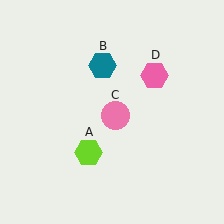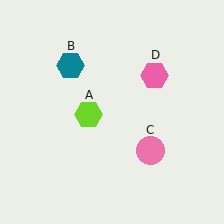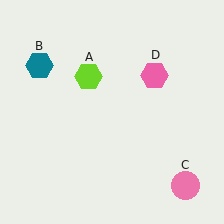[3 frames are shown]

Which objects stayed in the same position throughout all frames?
Pink hexagon (object D) remained stationary.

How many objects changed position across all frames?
3 objects changed position: lime hexagon (object A), teal hexagon (object B), pink circle (object C).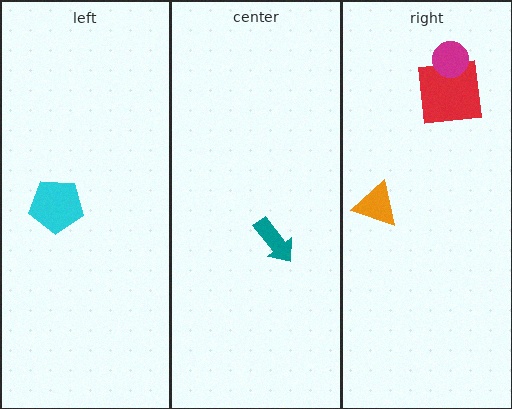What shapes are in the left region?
The cyan pentagon.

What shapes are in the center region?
The teal arrow.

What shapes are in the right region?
The orange triangle, the red square, the magenta circle.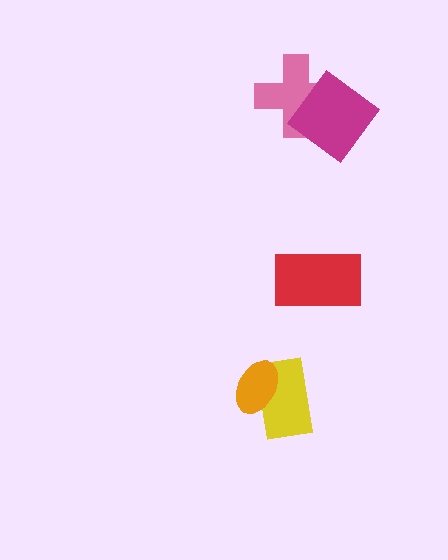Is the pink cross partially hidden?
Yes, it is partially covered by another shape.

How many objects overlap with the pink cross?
1 object overlaps with the pink cross.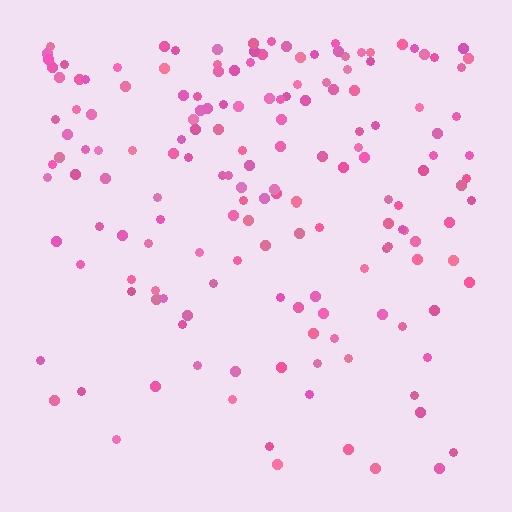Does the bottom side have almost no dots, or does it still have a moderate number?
Still a moderate number, just noticeably fewer than the top.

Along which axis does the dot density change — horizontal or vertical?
Vertical.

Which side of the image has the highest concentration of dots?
The top.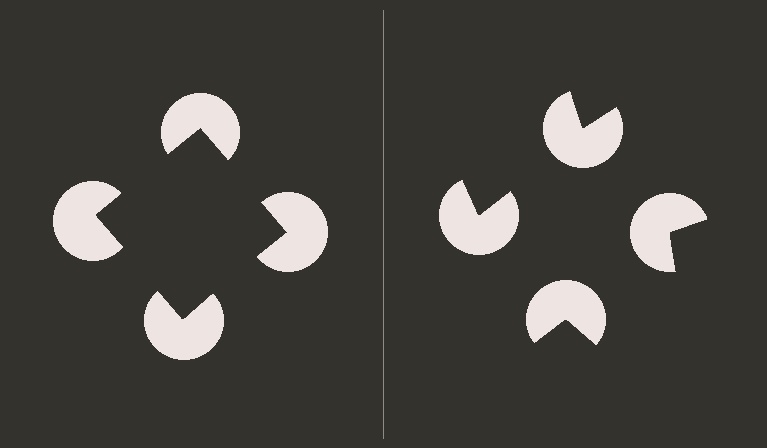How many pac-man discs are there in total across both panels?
8 — 4 on each side.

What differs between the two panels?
The pac-man discs are positioned identically on both sides; only the wedge orientations differ. On the left they align to a square; on the right they are misaligned.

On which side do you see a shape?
An illusory square appears on the left side. On the right side the wedge cuts are rotated, so no coherent shape forms.